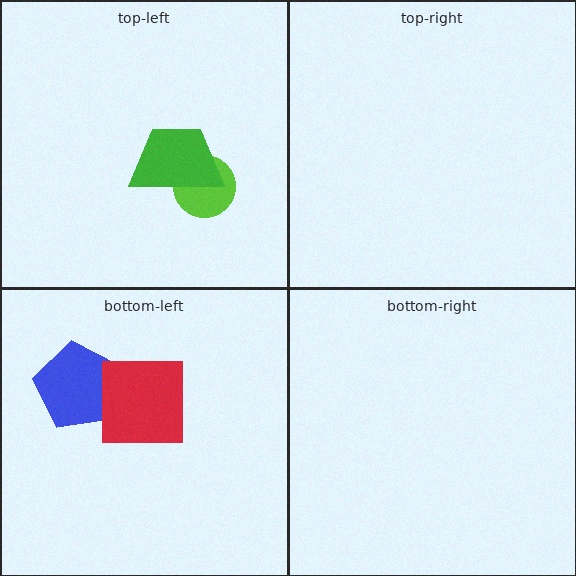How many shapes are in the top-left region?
2.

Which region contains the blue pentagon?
The bottom-left region.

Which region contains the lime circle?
The top-left region.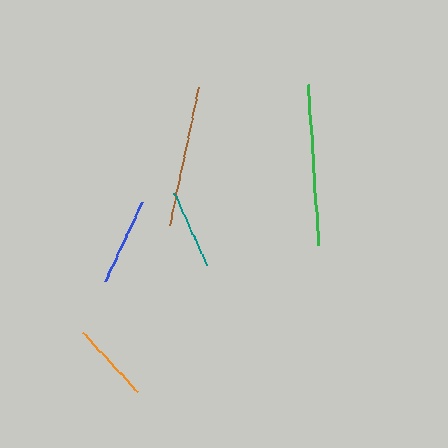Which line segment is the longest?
The green line is the longest at approximately 161 pixels.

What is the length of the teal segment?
The teal segment is approximately 80 pixels long.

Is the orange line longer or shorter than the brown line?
The brown line is longer than the orange line.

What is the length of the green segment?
The green segment is approximately 161 pixels long.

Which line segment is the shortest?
The orange line is the shortest at approximately 79 pixels.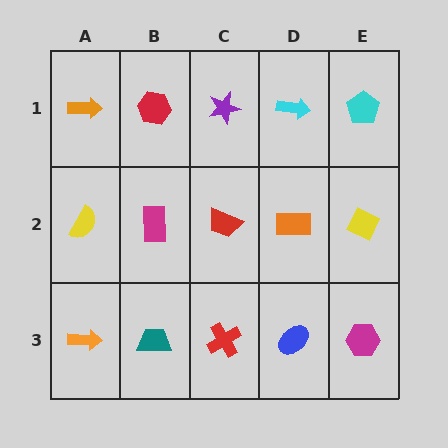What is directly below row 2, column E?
A magenta hexagon.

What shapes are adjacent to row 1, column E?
A yellow diamond (row 2, column E), a cyan arrow (row 1, column D).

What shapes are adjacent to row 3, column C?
A red trapezoid (row 2, column C), a teal trapezoid (row 3, column B), a blue ellipse (row 3, column D).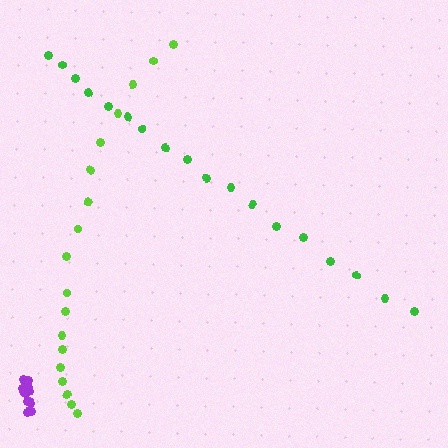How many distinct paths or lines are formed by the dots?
There are 3 distinct paths.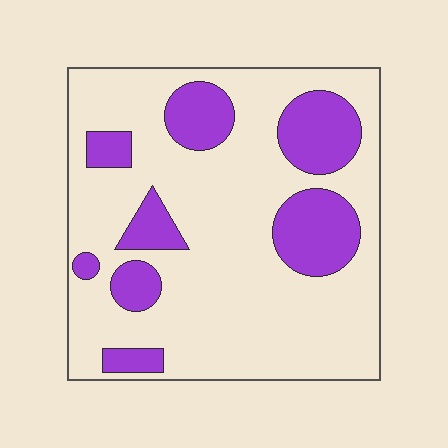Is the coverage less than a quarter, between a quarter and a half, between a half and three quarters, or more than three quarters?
Less than a quarter.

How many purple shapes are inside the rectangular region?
8.